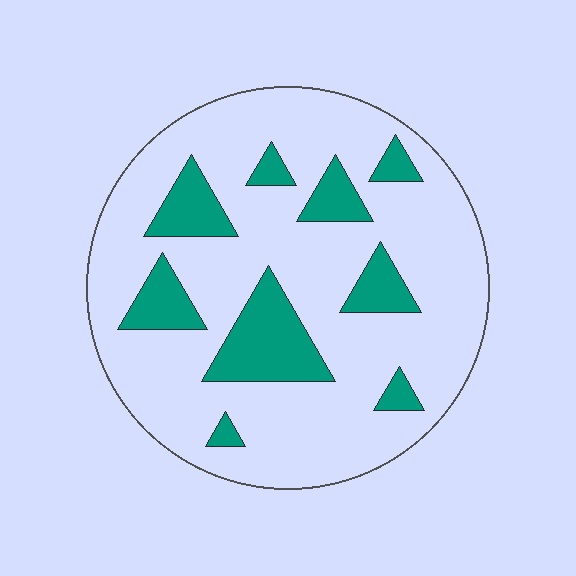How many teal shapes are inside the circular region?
9.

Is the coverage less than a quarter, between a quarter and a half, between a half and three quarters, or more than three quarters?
Less than a quarter.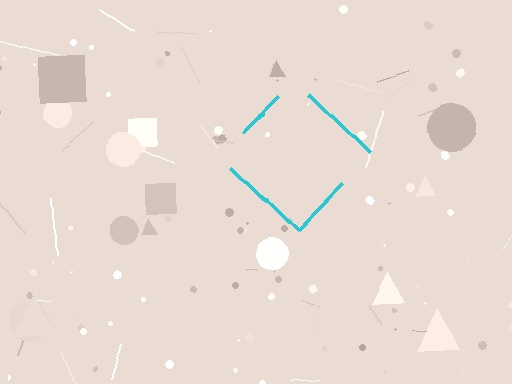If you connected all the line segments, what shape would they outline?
They would outline a diamond.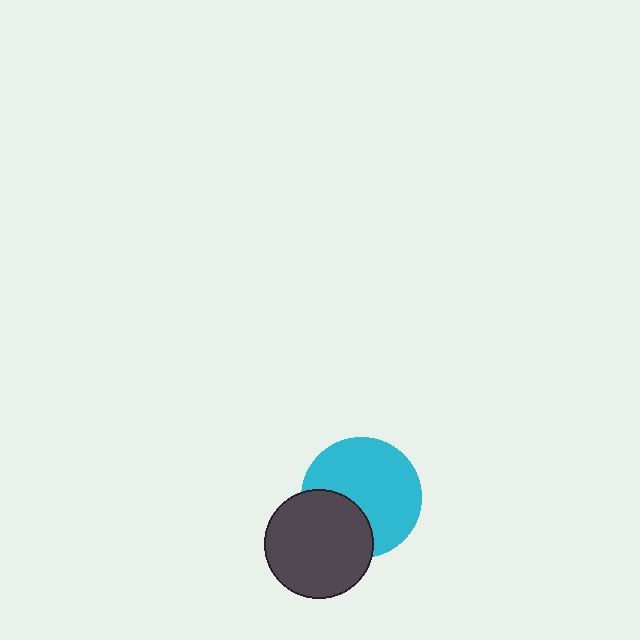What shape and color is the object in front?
The object in front is a dark gray circle.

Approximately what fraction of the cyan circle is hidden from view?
Roughly 31% of the cyan circle is hidden behind the dark gray circle.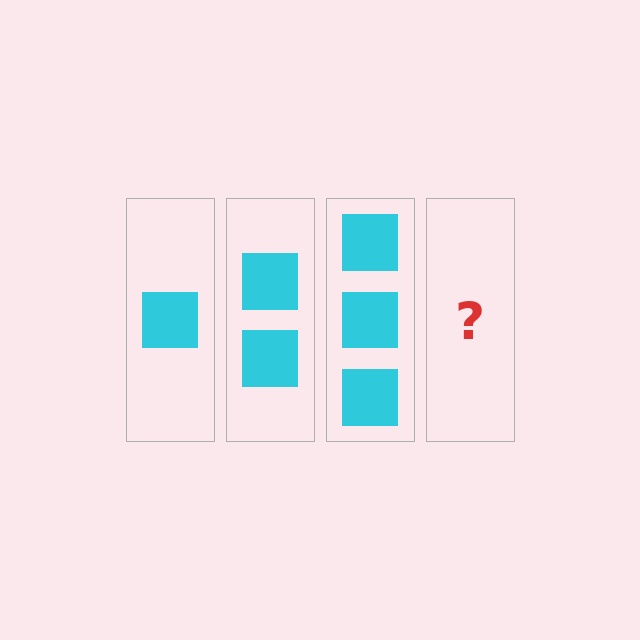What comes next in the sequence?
The next element should be 4 squares.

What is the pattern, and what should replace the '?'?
The pattern is that each step adds one more square. The '?' should be 4 squares.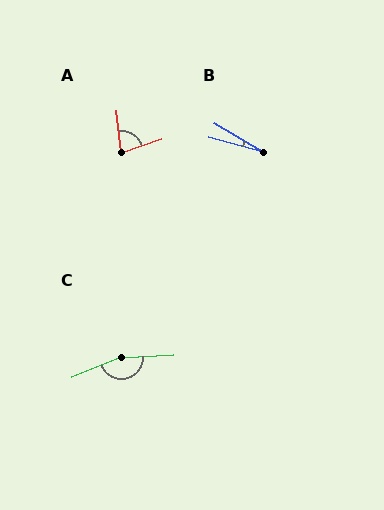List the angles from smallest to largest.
B (15°), A (76°), C (161°).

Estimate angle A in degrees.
Approximately 76 degrees.